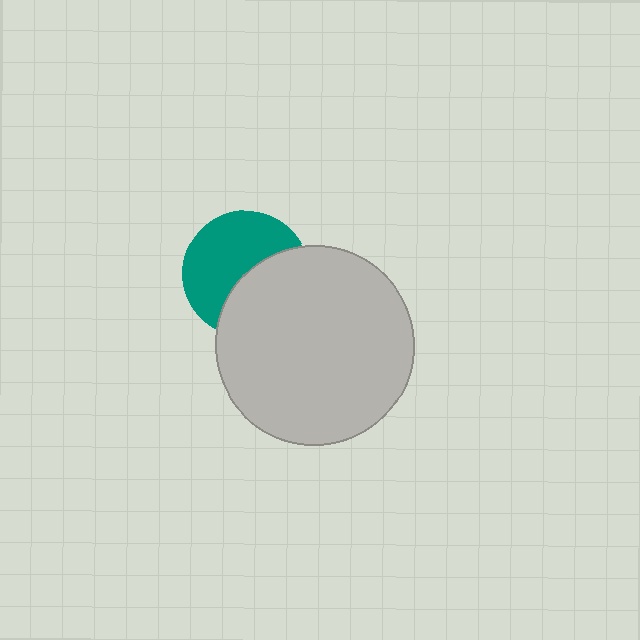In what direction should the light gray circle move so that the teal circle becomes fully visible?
The light gray circle should move toward the lower-right. That is the shortest direction to clear the overlap and leave the teal circle fully visible.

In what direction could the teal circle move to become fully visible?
The teal circle could move toward the upper-left. That would shift it out from behind the light gray circle entirely.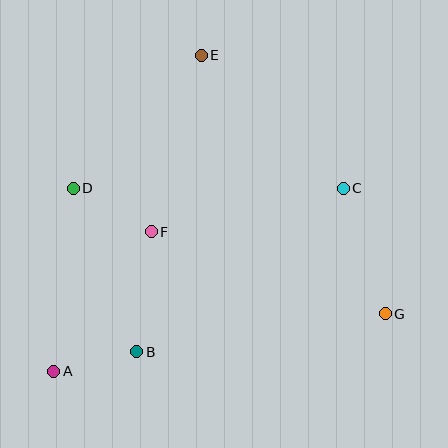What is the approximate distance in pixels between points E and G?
The distance between E and G is approximately 317 pixels.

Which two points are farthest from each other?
Points A and E are farthest from each other.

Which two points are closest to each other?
Points A and B are closest to each other.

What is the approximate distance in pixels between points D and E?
The distance between D and E is approximately 184 pixels.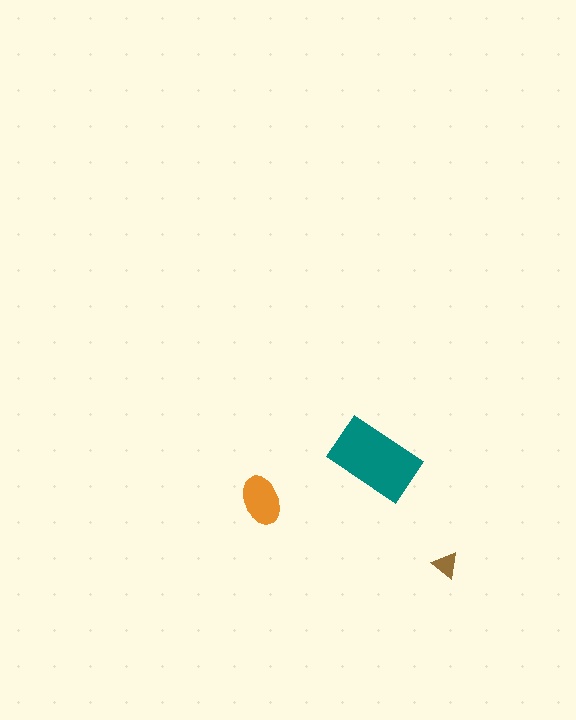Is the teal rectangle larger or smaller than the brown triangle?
Larger.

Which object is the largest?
The teal rectangle.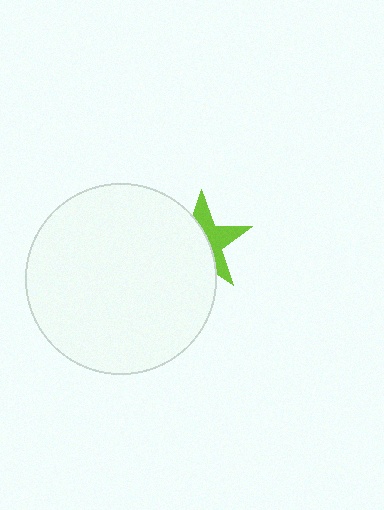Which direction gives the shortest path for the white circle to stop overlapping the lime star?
Moving left gives the shortest separation.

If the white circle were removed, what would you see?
You would see the complete lime star.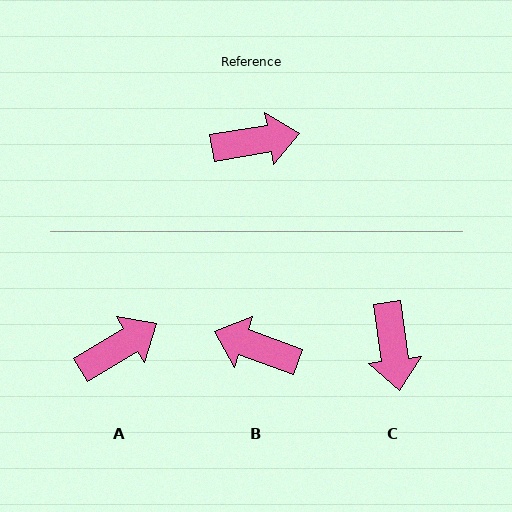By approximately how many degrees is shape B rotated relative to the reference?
Approximately 150 degrees counter-clockwise.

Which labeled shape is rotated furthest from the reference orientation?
B, about 150 degrees away.